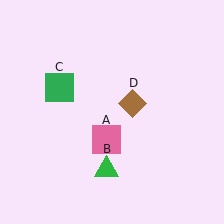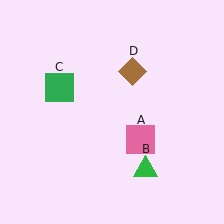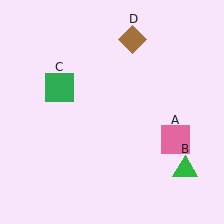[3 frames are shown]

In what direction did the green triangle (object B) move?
The green triangle (object B) moved right.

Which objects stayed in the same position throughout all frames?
Green square (object C) remained stationary.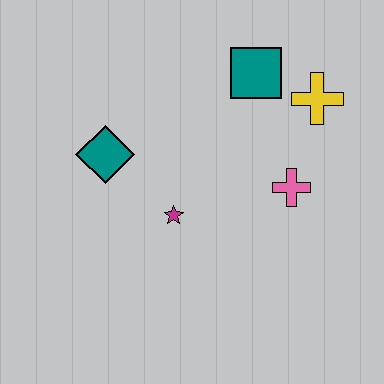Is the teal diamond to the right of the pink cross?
No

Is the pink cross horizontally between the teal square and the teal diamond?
No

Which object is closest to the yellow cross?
The teal square is closest to the yellow cross.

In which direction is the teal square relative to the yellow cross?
The teal square is to the left of the yellow cross.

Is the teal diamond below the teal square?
Yes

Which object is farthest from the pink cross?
The teal diamond is farthest from the pink cross.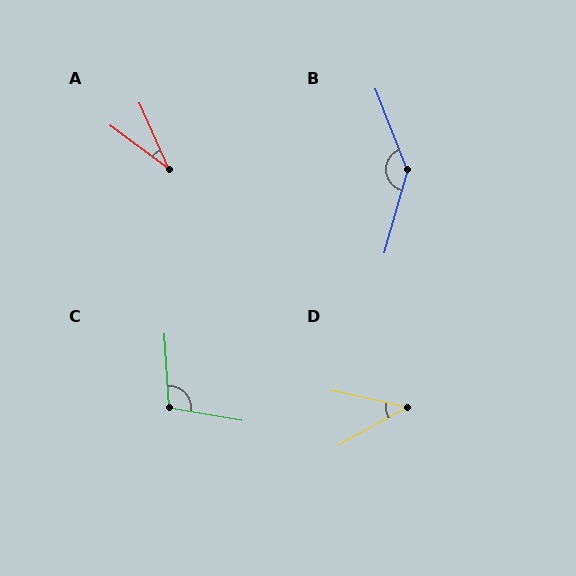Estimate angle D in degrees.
Approximately 42 degrees.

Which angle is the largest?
B, at approximately 143 degrees.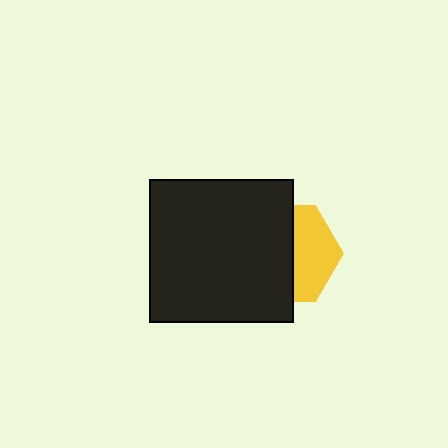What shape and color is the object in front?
The object in front is a black square.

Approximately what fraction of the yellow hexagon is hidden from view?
Roughly 57% of the yellow hexagon is hidden behind the black square.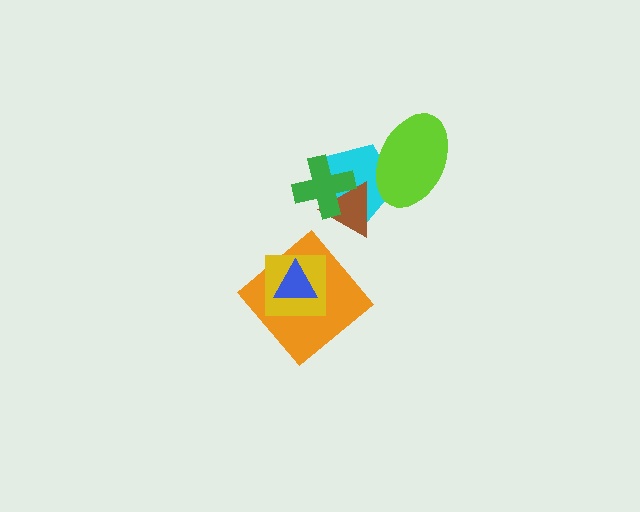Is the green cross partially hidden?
No, no other shape covers it.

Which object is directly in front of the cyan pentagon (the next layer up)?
The brown triangle is directly in front of the cyan pentagon.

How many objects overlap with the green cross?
2 objects overlap with the green cross.